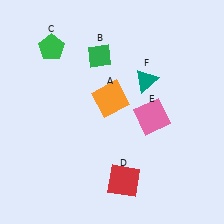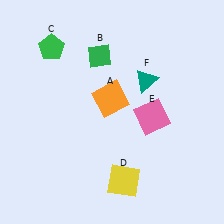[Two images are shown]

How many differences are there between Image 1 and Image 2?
There is 1 difference between the two images.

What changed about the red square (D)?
In Image 1, D is red. In Image 2, it changed to yellow.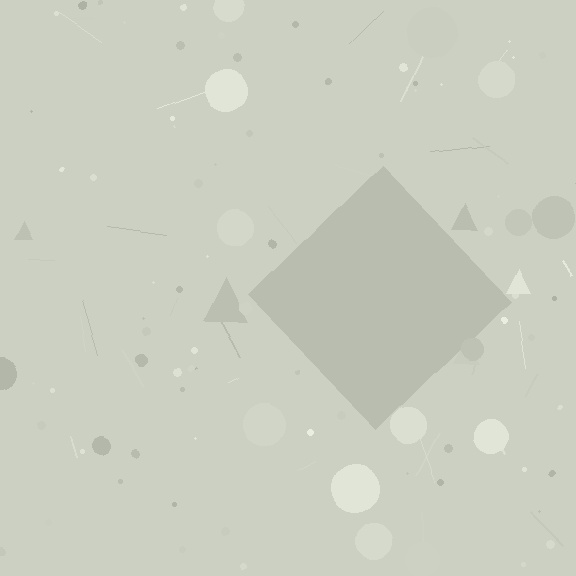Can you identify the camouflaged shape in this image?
The camouflaged shape is a diamond.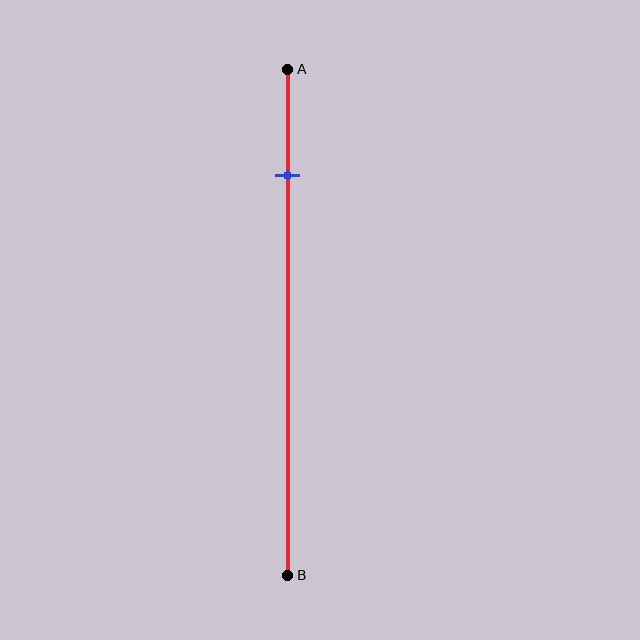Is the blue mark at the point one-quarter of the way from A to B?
No, the mark is at about 20% from A, not at the 25% one-quarter point.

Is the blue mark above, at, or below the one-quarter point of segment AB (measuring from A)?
The blue mark is above the one-quarter point of segment AB.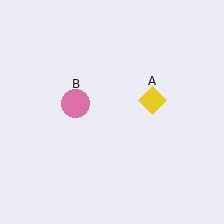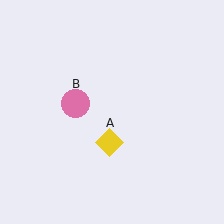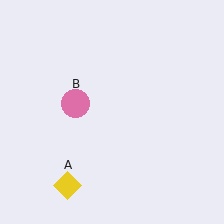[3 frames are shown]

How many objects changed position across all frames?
1 object changed position: yellow diamond (object A).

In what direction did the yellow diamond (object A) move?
The yellow diamond (object A) moved down and to the left.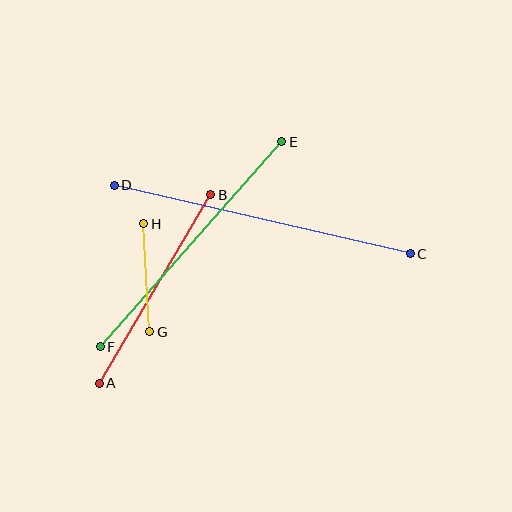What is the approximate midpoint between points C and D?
The midpoint is at approximately (262, 220) pixels.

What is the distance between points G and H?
The distance is approximately 108 pixels.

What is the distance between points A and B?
The distance is approximately 219 pixels.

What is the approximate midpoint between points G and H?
The midpoint is at approximately (147, 278) pixels.